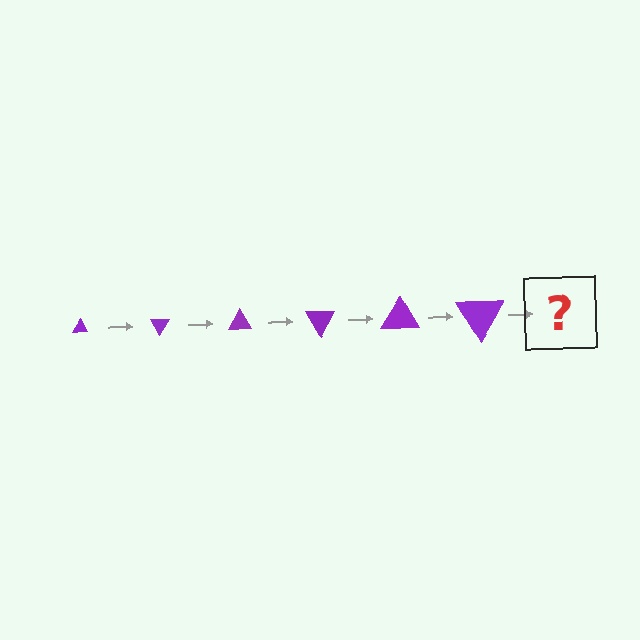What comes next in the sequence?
The next element should be a triangle, larger than the previous one and rotated 360 degrees from the start.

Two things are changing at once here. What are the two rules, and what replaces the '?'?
The two rules are that the triangle grows larger each step and it rotates 60 degrees each step. The '?' should be a triangle, larger than the previous one and rotated 360 degrees from the start.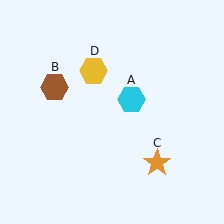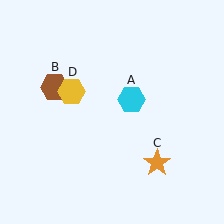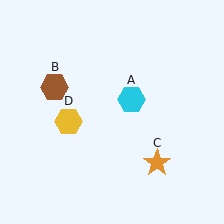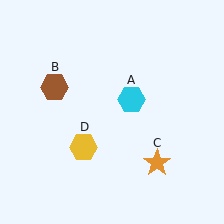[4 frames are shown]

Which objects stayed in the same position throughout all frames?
Cyan hexagon (object A) and brown hexagon (object B) and orange star (object C) remained stationary.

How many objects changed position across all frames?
1 object changed position: yellow hexagon (object D).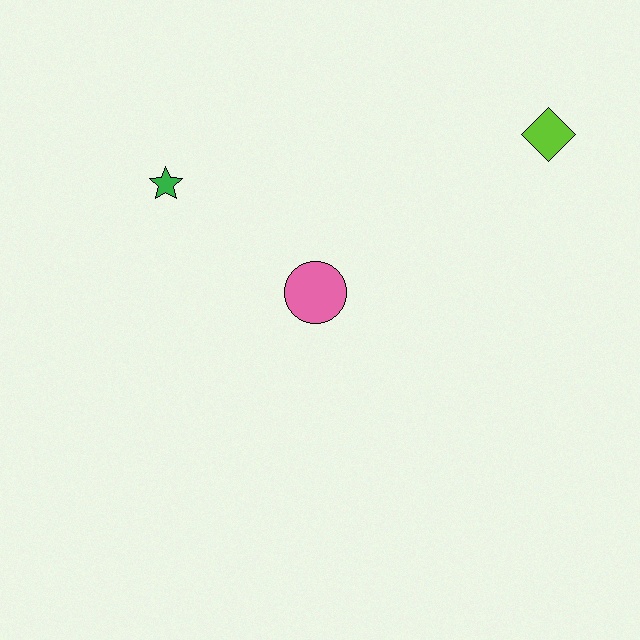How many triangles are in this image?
There are no triangles.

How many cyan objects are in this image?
There are no cyan objects.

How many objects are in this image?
There are 3 objects.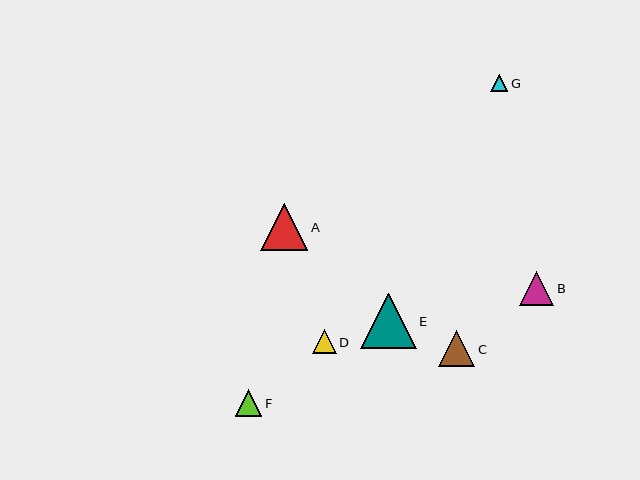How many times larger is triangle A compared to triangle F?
Triangle A is approximately 1.8 times the size of triangle F.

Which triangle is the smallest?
Triangle G is the smallest with a size of approximately 17 pixels.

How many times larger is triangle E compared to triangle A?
Triangle E is approximately 1.2 times the size of triangle A.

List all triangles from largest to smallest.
From largest to smallest: E, A, C, B, F, D, G.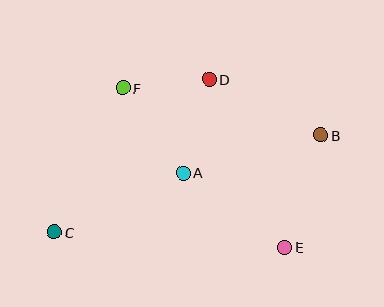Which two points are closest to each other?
Points D and F are closest to each other.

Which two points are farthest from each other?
Points B and C are farthest from each other.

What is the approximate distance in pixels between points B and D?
The distance between B and D is approximately 124 pixels.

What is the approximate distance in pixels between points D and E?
The distance between D and E is approximately 184 pixels.